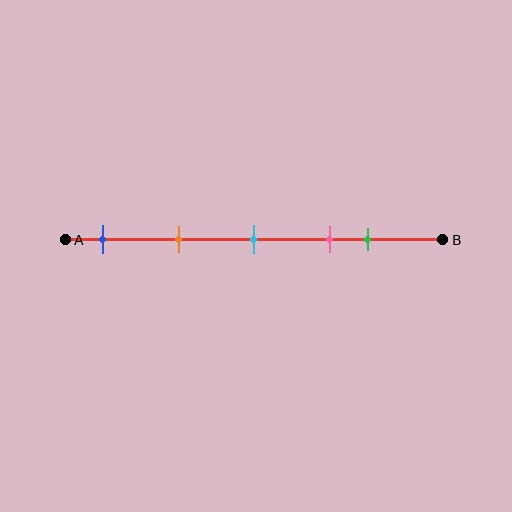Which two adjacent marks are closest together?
The pink and green marks are the closest adjacent pair.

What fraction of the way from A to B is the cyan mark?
The cyan mark is approximately 50% (0.5) of the way from A to B.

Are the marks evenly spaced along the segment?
No, the marks are not evenly spaced.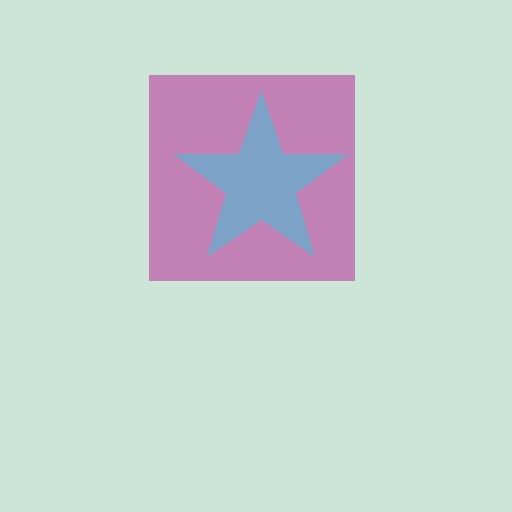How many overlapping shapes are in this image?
There are 2 overlapping shapes in the image.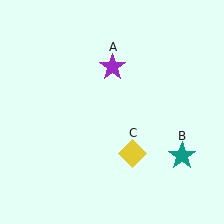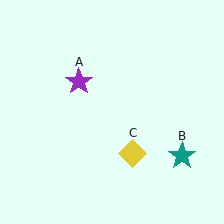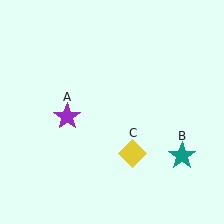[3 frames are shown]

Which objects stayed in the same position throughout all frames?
Teal star (object B) and yellow diamond (object C) remained stationary.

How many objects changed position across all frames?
1 object changed position: purple star (object A).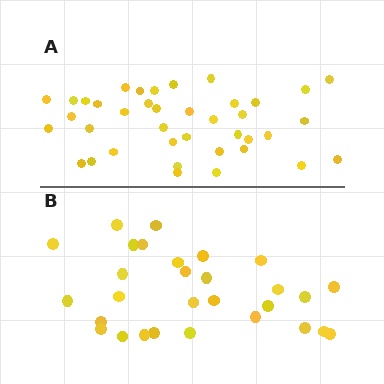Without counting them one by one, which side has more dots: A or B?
Region A (the top region) has more dots.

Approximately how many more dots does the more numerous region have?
Region A has roughly 10 or so more dots than region B.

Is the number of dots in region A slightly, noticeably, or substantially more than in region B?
Region A has noticeably more, but not dramatically so. The ratio is roughly 1.3 to 1.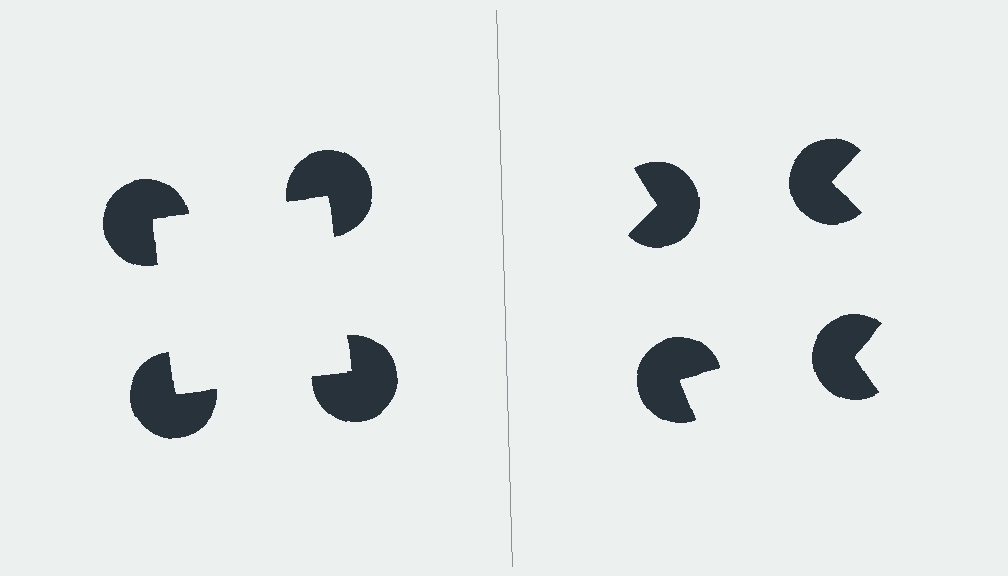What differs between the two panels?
The pac-man discs are positioned identically on both sides; only the wedge orientations differ. On the left they align to a square; on the right they are misaligned.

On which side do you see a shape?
An illusory square appears on the left side. On the right side the wedge cuts are rotated, so no coherent shape forms.